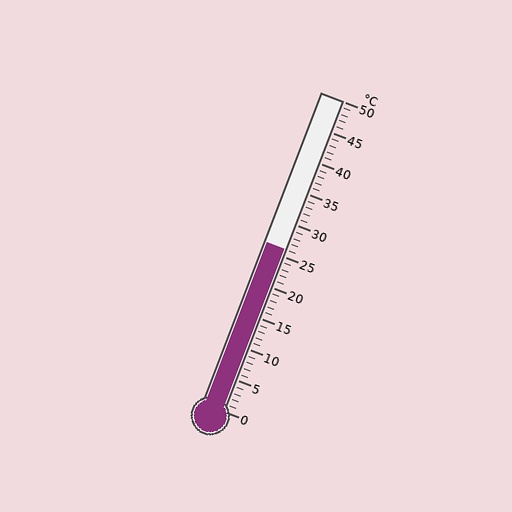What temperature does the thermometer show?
The thermometer shows approximately 26°C.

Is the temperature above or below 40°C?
The temperature is below 40°C.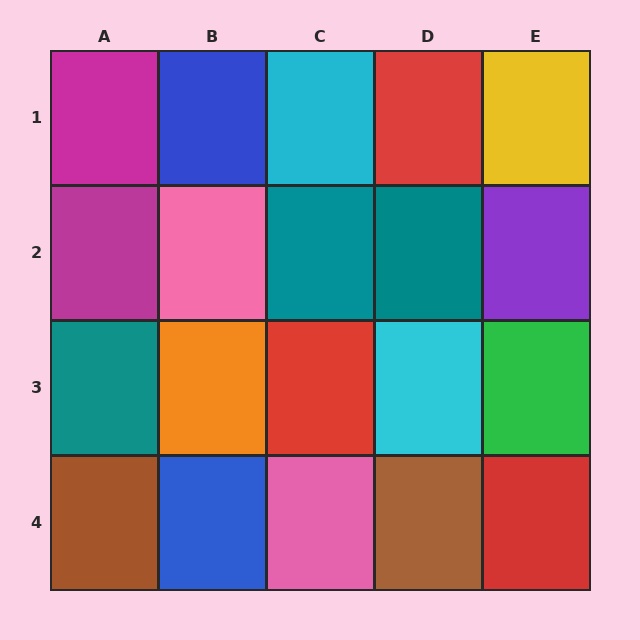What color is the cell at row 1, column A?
Magenta.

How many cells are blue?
2 cells are blue.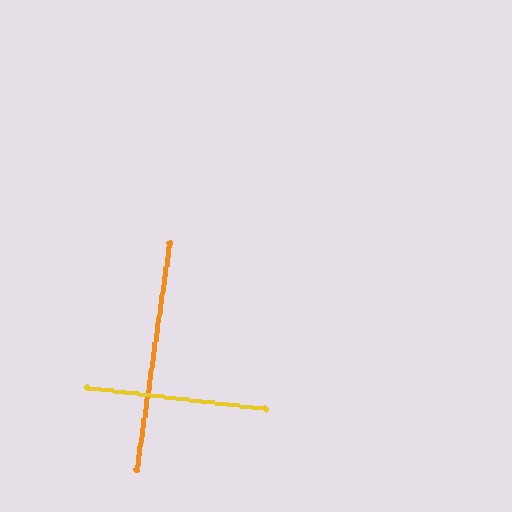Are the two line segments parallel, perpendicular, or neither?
Perpendicular — they meet at approximately 88°.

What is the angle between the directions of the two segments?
Approximately 88 degrees.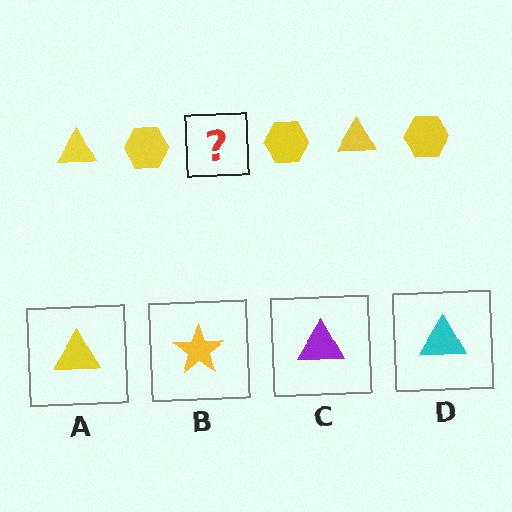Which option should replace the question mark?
Option A.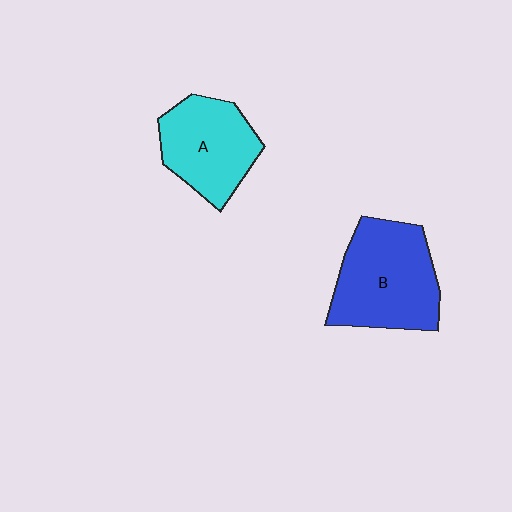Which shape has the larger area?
Shape B (blue).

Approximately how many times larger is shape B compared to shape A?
Approximately 1.3 times.